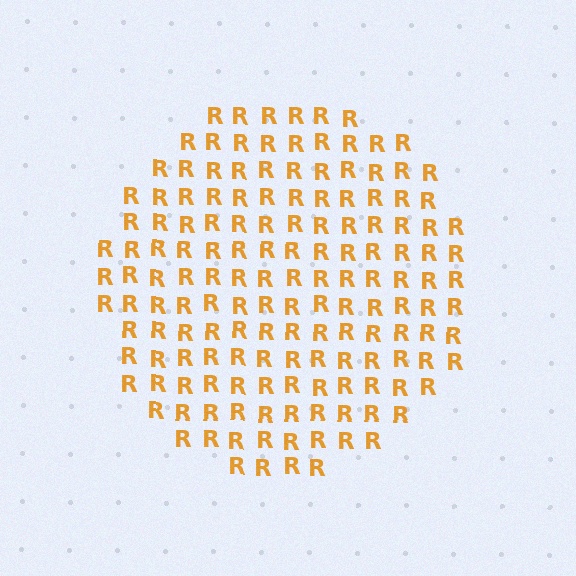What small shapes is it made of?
It is made of small letter R's.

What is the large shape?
The large shape is a circle.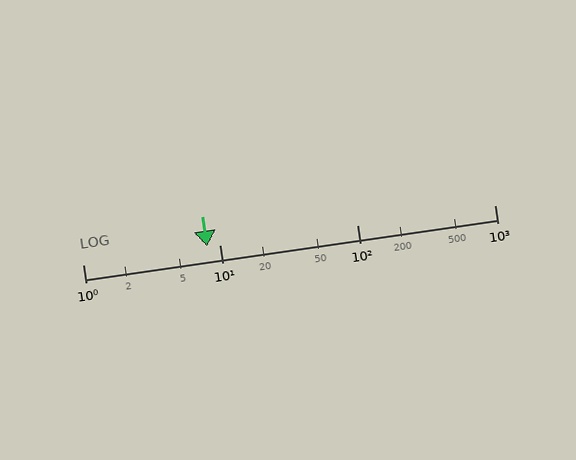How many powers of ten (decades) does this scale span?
The scale spans 3 decades, from 1 to 1000.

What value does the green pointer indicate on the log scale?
The pointer indicates approximately 8.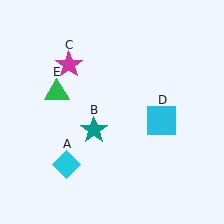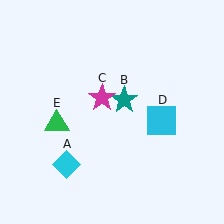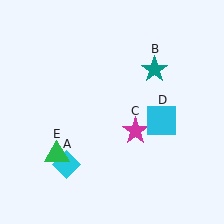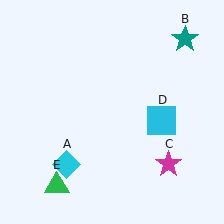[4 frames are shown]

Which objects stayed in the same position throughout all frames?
Cyan diamond (object A) and cyan square (object D) remained stationary.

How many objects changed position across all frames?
3 objects changed position: teal star (object B), magenta star (object C), green triangle (object E).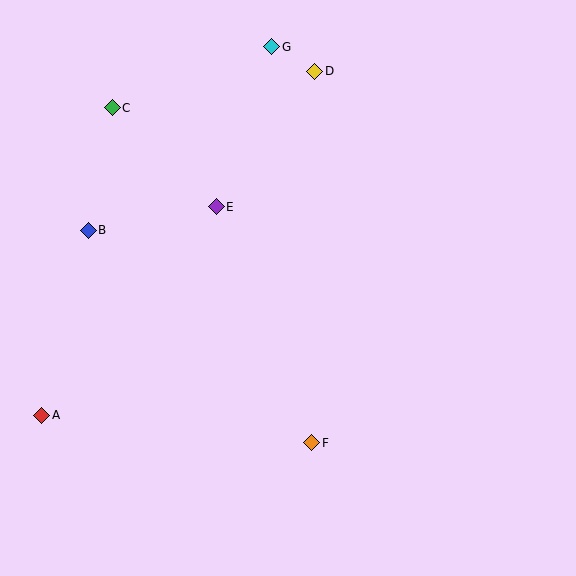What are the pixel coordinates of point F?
Point F is at (312, 443).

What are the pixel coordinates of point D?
Point D is at (315, 71).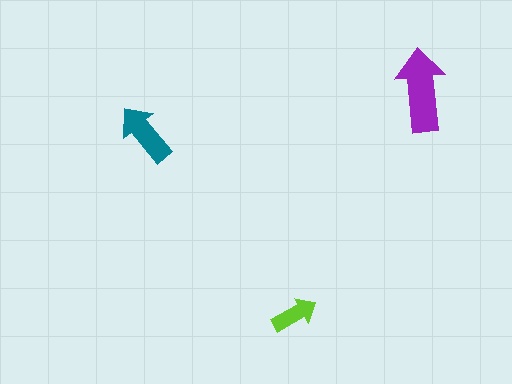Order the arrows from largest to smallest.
the purple one, the teal one, the lime one.